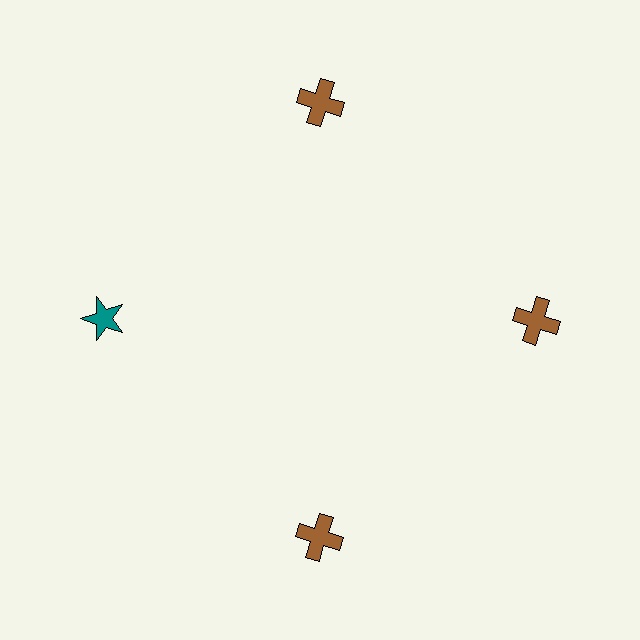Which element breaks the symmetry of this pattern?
The teal star at roughly the 9 o'clock position breaks the symmetry. All other shapes are brown crosses.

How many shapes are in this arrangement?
There are 4 shapes arranged in a ring pattern.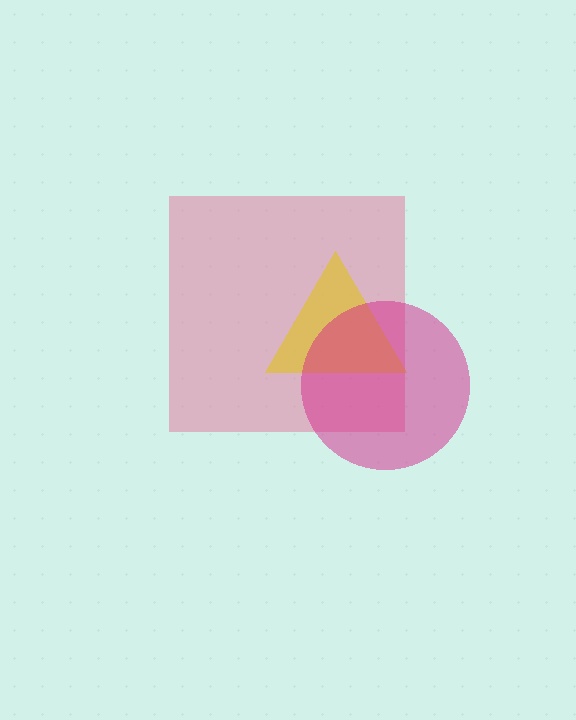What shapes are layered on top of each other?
The layered shapes are: a pink square, a yellow triangle, a magenta circle.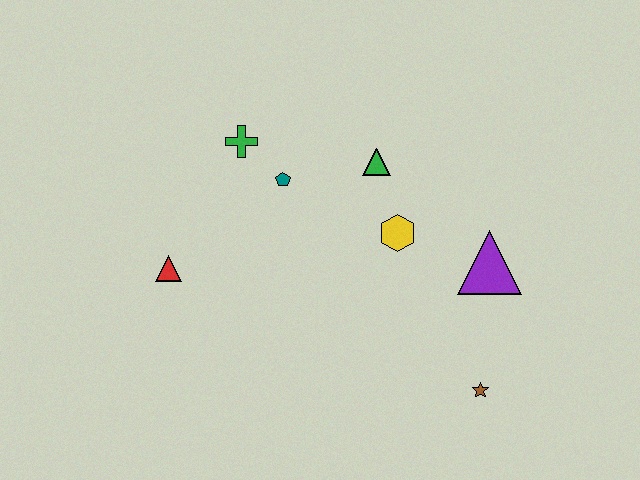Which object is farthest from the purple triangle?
The red triangle is farthest from the purple triangle.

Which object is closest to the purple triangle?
The yellow hexagon is closest to the purple triangle.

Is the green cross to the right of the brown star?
No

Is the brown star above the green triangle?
No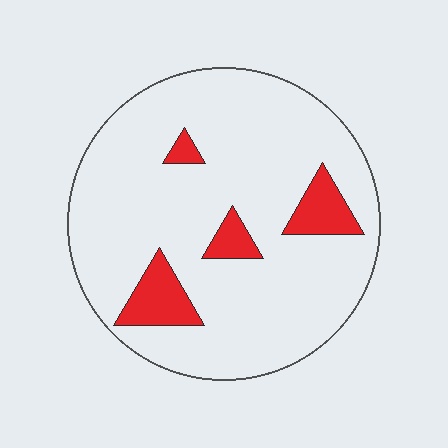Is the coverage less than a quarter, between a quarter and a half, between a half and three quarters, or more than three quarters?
Less than a quarter.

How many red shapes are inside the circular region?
4.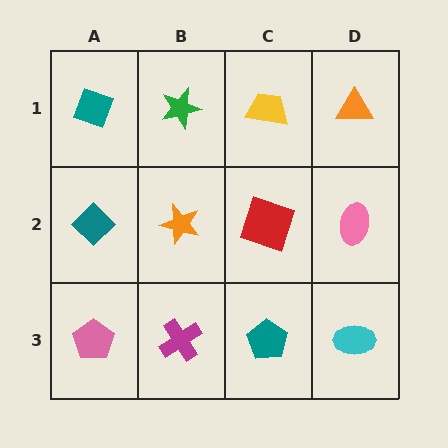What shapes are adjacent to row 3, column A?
A teal diamond (row 2, column A), a magenta cross (row 3, column B).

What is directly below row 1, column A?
A teal diamond.